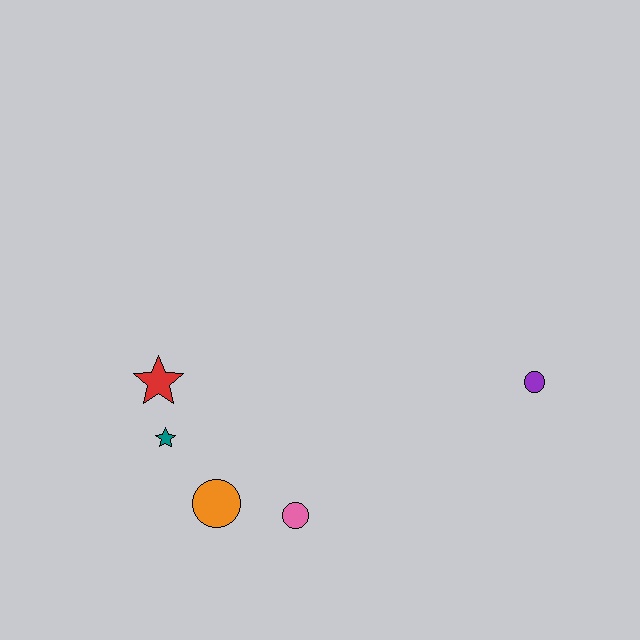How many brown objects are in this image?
There are no brown objects.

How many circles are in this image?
There are 3 circles.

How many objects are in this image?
There are 5 objects.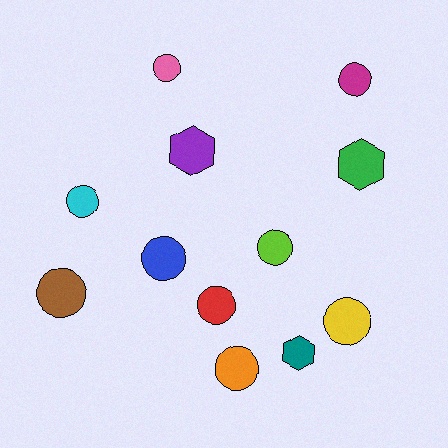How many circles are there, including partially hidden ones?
There are 9 circles.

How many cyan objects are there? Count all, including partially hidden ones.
There is 1 cyan object.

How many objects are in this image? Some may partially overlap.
There are 12 objects.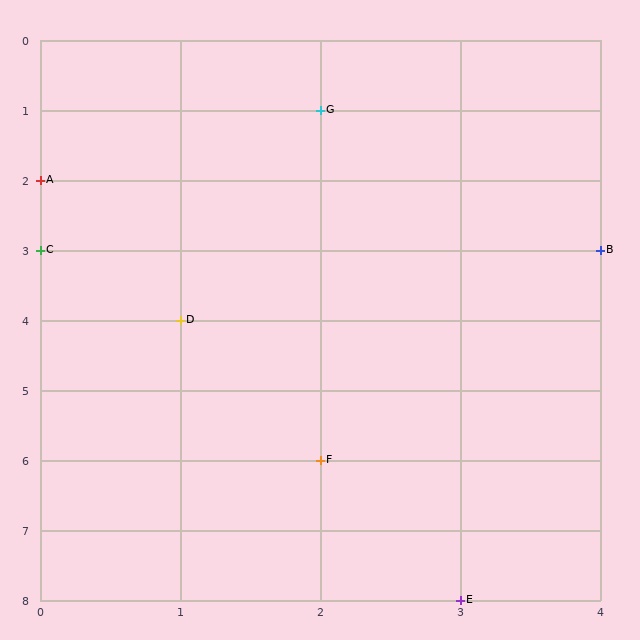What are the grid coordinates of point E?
Point E is at grid coordinates (3, 8).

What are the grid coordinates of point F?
Point F is at grid coordinates (2, 6).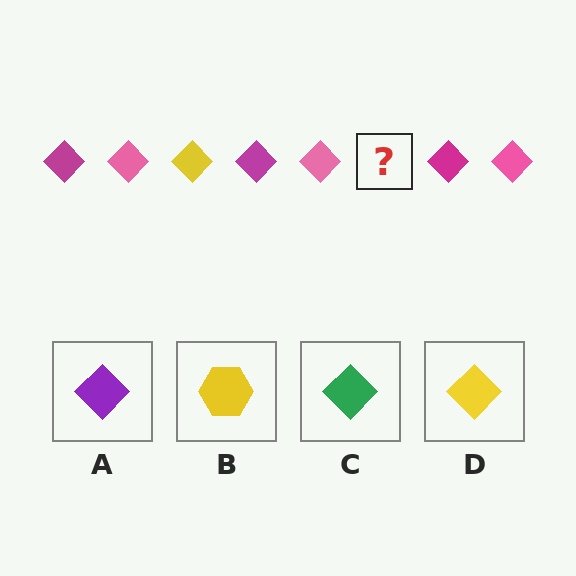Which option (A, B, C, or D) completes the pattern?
D.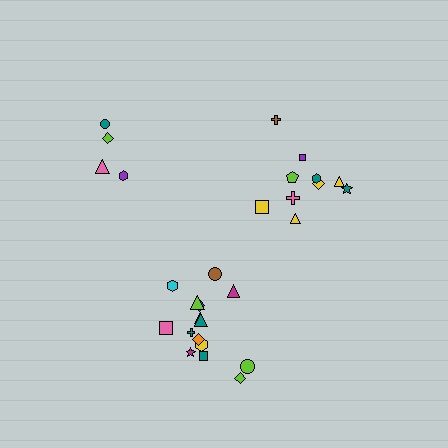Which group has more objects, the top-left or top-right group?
The top-right group.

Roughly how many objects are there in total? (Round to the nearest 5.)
Roughly 30 objects in total.